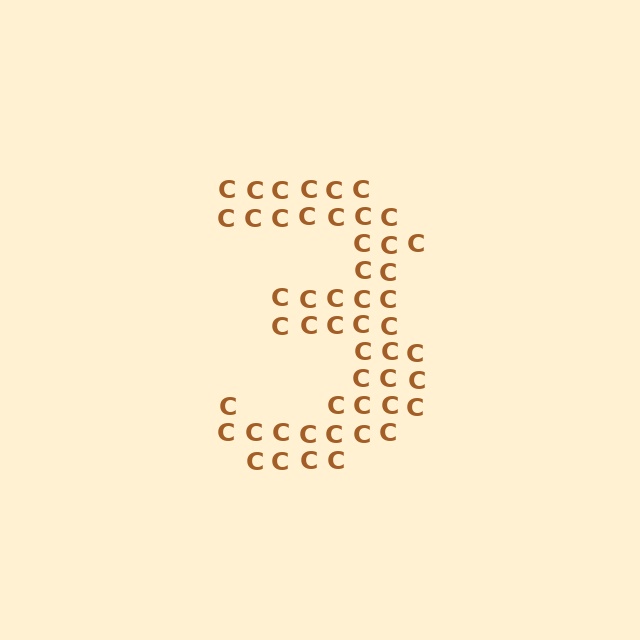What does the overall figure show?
The overall figure shows the digit 3.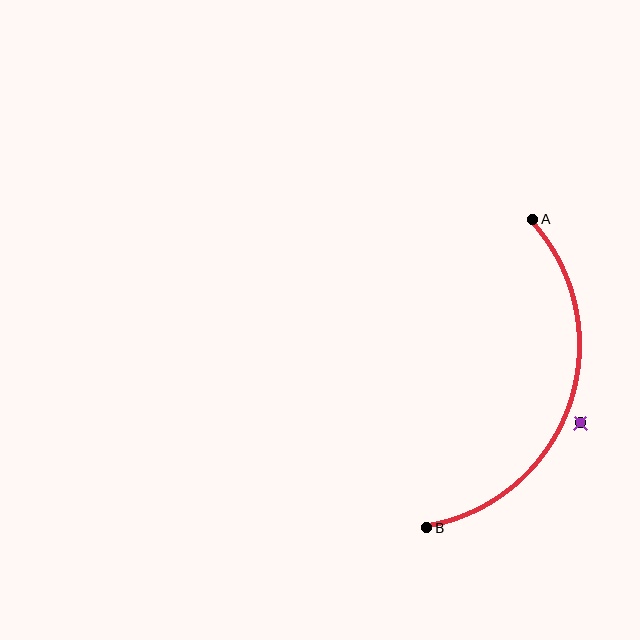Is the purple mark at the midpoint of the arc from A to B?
No — the purple mark does not lie on the arc at all. It sits slightly outside the curve.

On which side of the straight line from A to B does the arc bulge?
The arc bulges to the right of the straight line connecting A and B.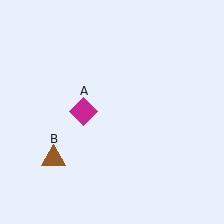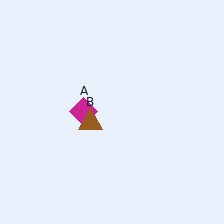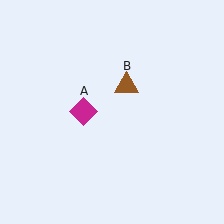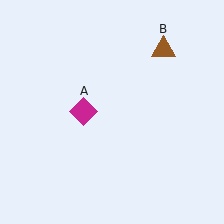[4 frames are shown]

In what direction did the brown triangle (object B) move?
The brown triangle (object B) moved up and to the right.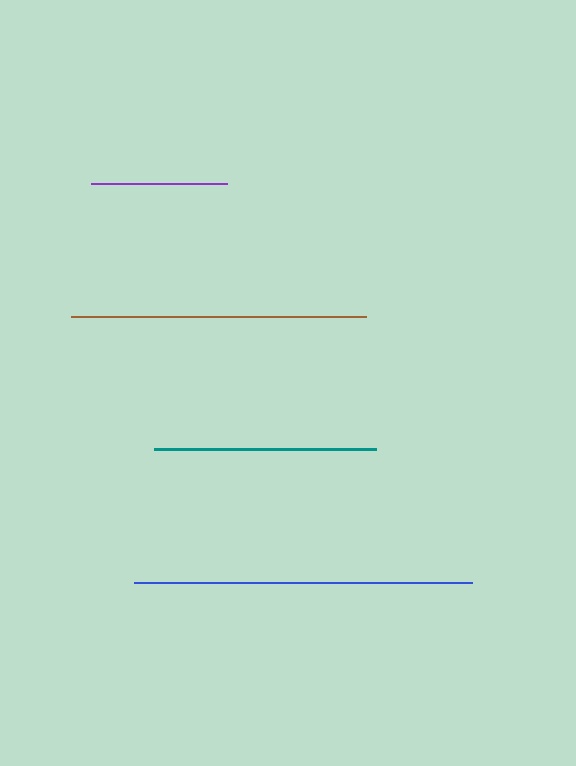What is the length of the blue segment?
The blue segment is approximately 338 pixels long.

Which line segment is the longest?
The blue line is the longest at approximately 338 pixels.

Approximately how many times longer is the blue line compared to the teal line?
The blue line is approximately 1.5 times the length of the teal line.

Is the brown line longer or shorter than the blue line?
The blue line is longer than the brown line.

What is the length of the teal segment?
The teal segment is approximately 223 pixels long.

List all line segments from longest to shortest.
From longest to shortest: blue, brown, teal, purple.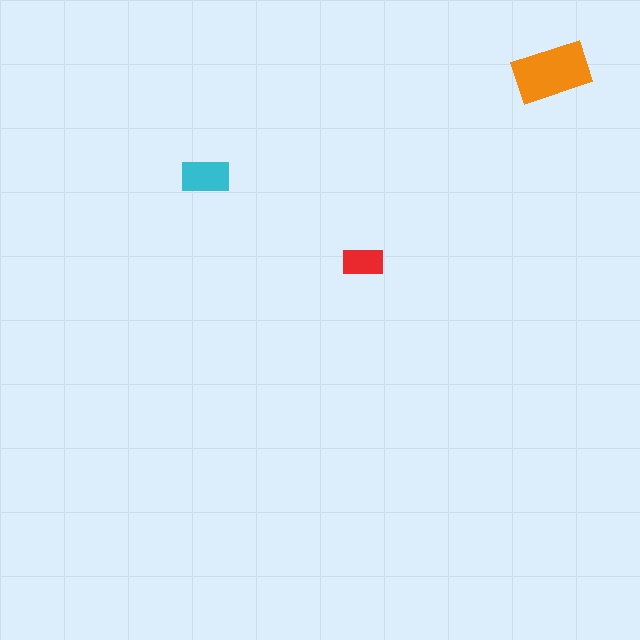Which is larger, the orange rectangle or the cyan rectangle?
The orange one.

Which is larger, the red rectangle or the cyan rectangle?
The cyan one.